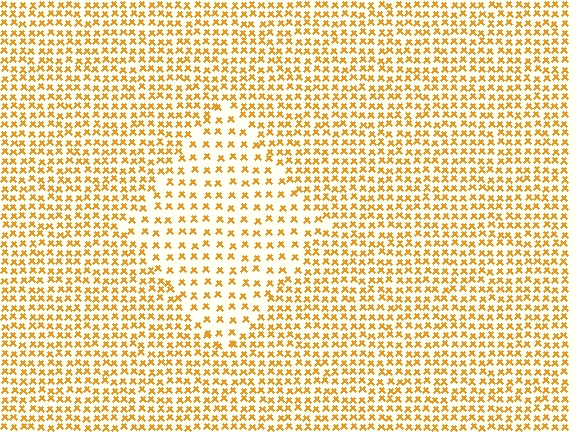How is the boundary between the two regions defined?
The boundary is defined by a change in element density (approximately 1.9x ratio). All elements are the same color, size, and shape.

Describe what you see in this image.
The image contains small orange elements arranged at two different densities. A diamond-shaped region is visible where the elements are less densely packed than the surrounding area.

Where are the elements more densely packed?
The elements are more densely packed outside the diamond boundary.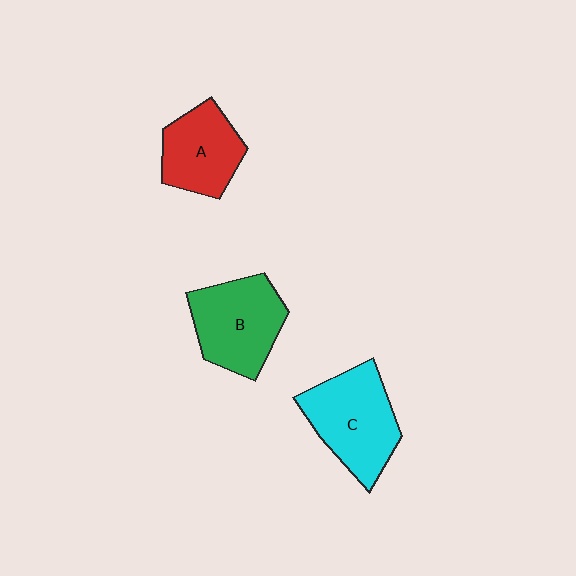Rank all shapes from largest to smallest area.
From largest to smallest: C (cyan), B (green), A (red).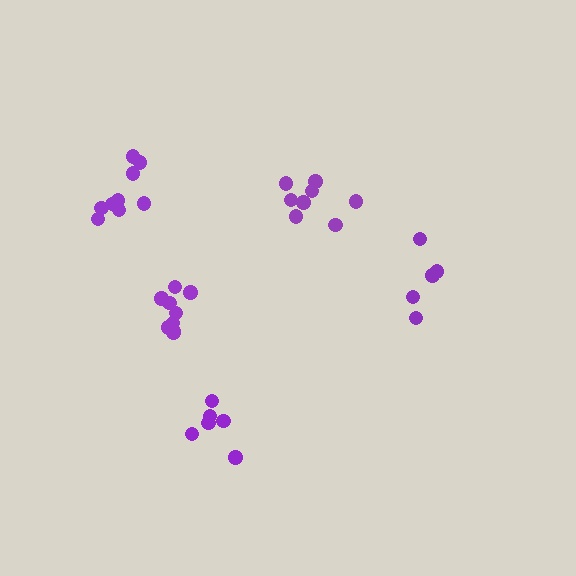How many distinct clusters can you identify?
There are 5 distinct clusters.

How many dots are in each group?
Group 1: 10 dots, Group 2: 8 dots, Group 3: 6 dots, Group 4: 5 dots, Group 5: 9 dots (38 total).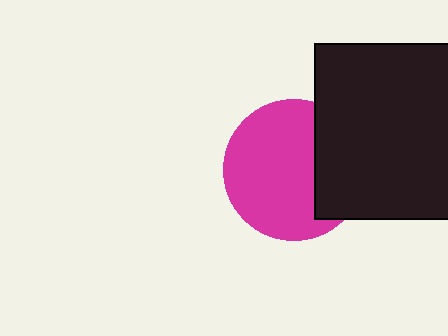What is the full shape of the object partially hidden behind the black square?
The partially hidden object is a magenta circle.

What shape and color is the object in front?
The object in front is a black square.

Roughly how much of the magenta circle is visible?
Most of it is visible (roughly 69%).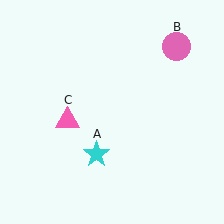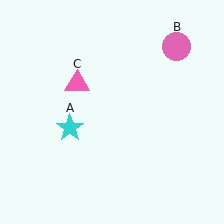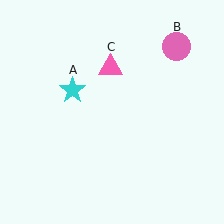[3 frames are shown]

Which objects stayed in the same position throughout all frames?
Pink circle (object B) remained stationary.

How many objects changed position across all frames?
2 objects changed position: cyan star (object A), pink triangle (object C).